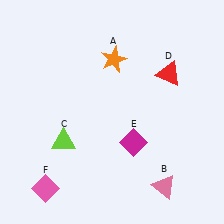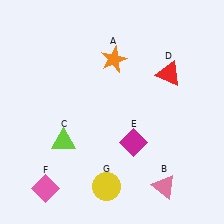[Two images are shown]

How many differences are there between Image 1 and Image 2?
There is 1 difference between the two images.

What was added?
A yellow circle (G) was added in Image 2.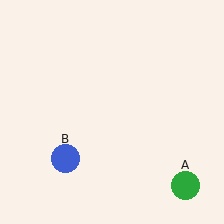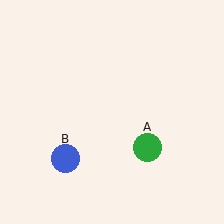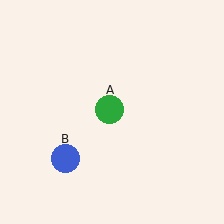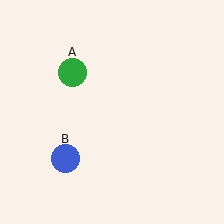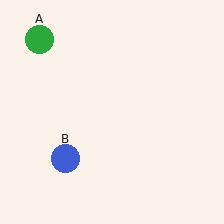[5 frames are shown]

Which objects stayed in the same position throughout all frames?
Blue circle (object B) remained stationary.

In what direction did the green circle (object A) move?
The green circle (object A) moved up and to the left.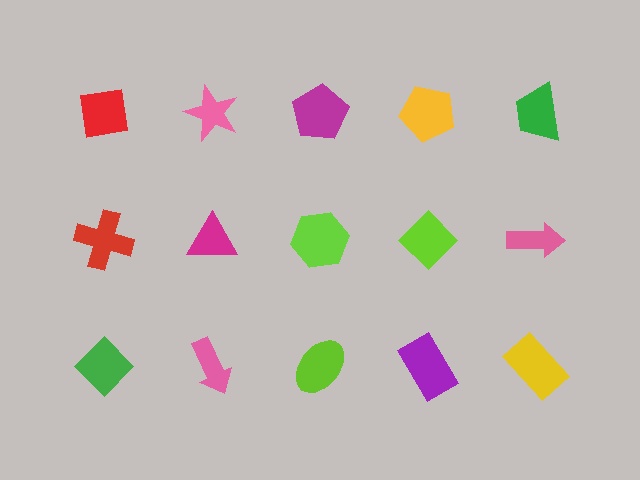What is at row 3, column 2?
A pink arrow.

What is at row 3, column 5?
A yellow rectangle.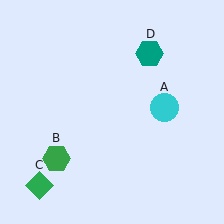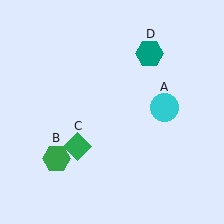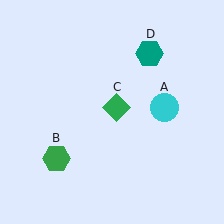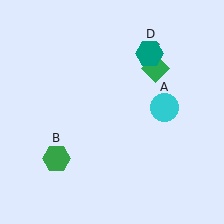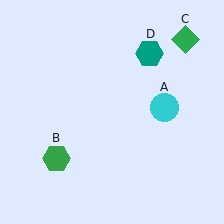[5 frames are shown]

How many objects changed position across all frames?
1 object changed position: green diamond (object C).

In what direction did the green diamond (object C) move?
The green diamond (object C) moved up and to the right.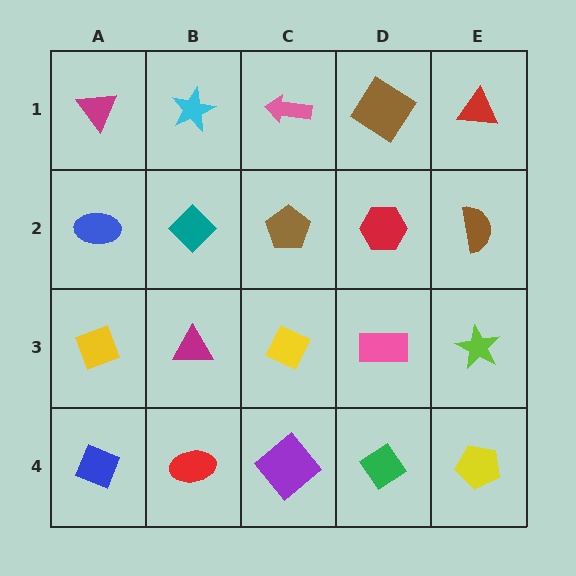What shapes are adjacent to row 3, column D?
A red hexagon (row 2, column D), a green diamond (row 4, column D), a yellow diamond (row 3, column C), a lime star (row 3, column E).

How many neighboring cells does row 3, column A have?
3.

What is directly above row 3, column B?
A teal diamond.